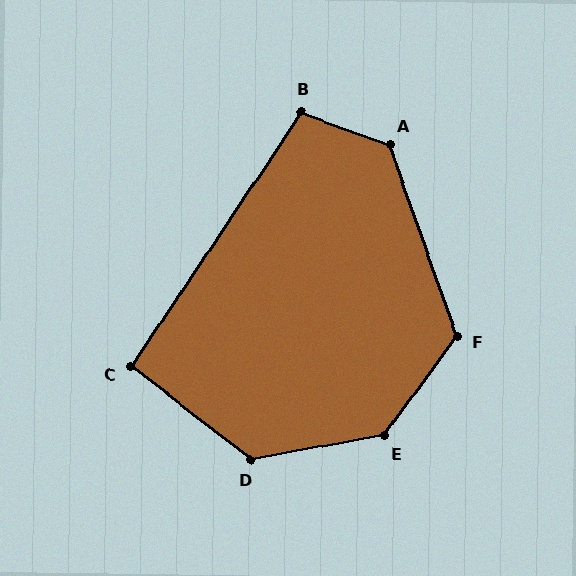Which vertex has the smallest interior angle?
C, at approximately 94 degrees.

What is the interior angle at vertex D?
Approximately 132 degrees (obtuse).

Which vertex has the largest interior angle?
E, at approximately 137 degrees.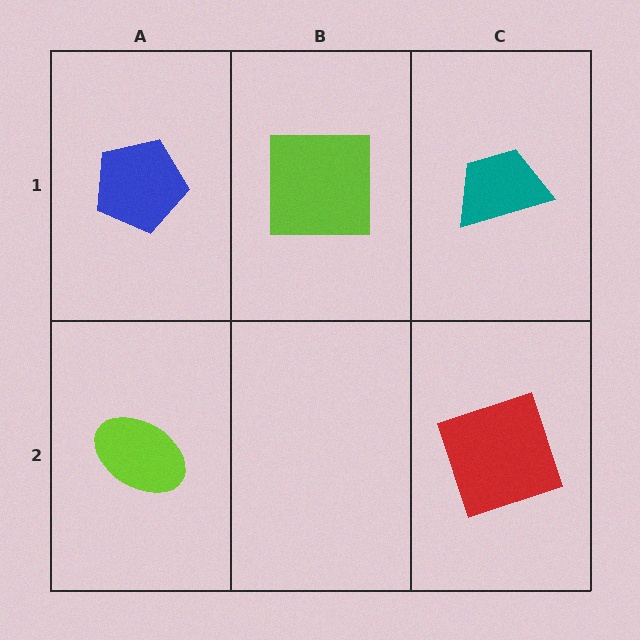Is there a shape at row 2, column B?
No, that cell is empty.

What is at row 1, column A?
A blue pentagon.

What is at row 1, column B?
A lime square.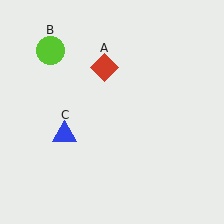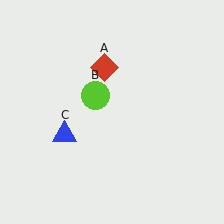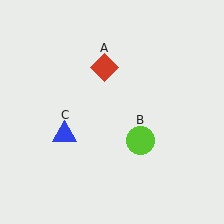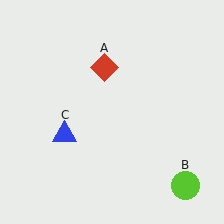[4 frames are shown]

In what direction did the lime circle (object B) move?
The lime circle (object B) moved down and to the right.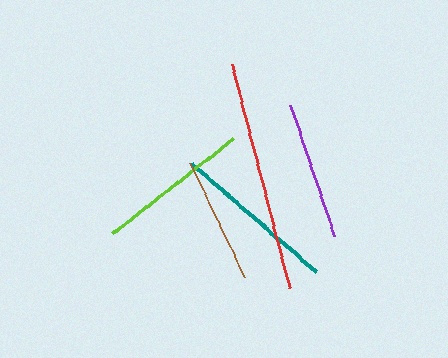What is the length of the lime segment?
The lime segment is approximately 154 pixels long.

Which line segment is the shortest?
The brown line is the shortest at approximately 126 pixels.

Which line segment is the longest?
The red line is the longest at approximately 232 pixels.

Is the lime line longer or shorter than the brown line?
The lime line is longer than the brown line.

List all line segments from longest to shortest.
From longest to shortest: red, teal, lime, purple, brown.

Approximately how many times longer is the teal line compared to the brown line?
The teal line is approximately 1.3 times the length of the brown line.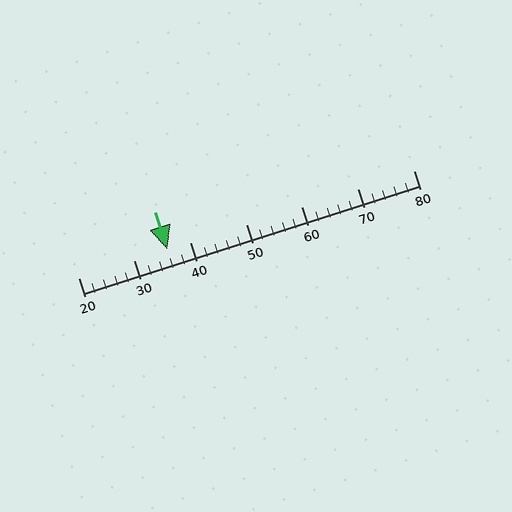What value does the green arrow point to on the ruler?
The green arrow points to approximately 36.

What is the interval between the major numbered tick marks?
The major tick marks are spaced 10 units apart.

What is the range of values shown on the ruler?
The ruler shows values from 20 to 80.